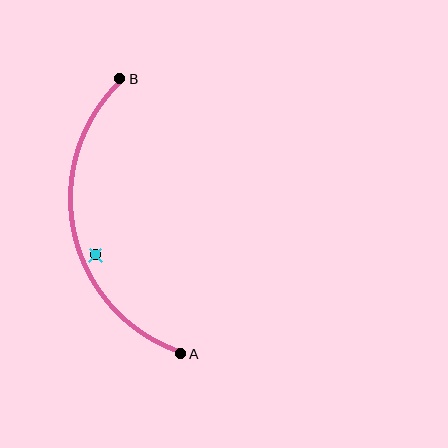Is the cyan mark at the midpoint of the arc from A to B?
No — the cyan mark does not lie on the arc at all. It sits slightly inside the curve.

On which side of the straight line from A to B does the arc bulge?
The arc bulges to the left of the straight line connecting A and B.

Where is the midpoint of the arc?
The arc midpoint is the point on the curve farthest from the straight line joining A and B. It sits to the left of that line.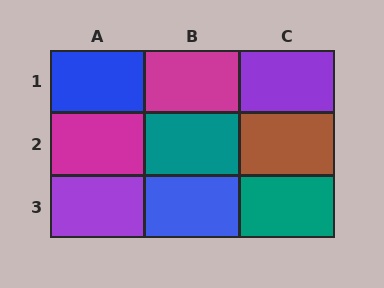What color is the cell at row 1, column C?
Purple.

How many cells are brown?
1 cell is brown.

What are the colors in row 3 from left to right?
Purple, blue, teal.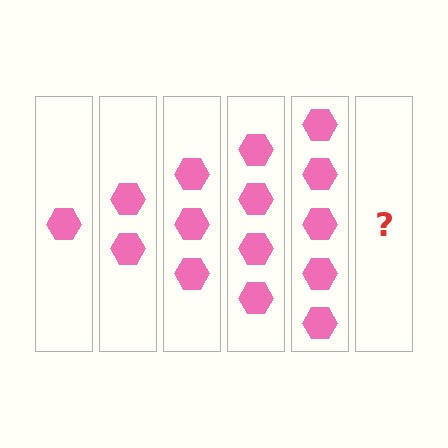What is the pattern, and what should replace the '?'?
The pattern is that each step adds one more hexagon. The '?' should be 6 hexagons.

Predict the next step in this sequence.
The next step is 6 hexagons.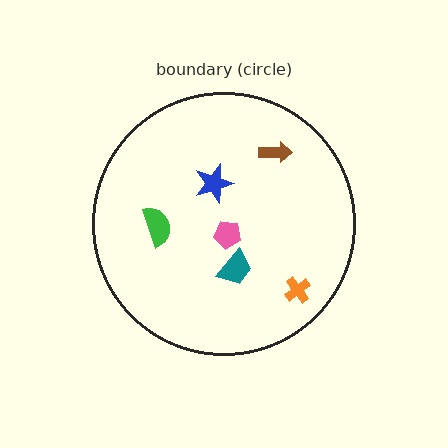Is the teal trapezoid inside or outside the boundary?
Inside.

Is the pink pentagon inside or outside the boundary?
Inside.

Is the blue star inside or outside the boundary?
Inside.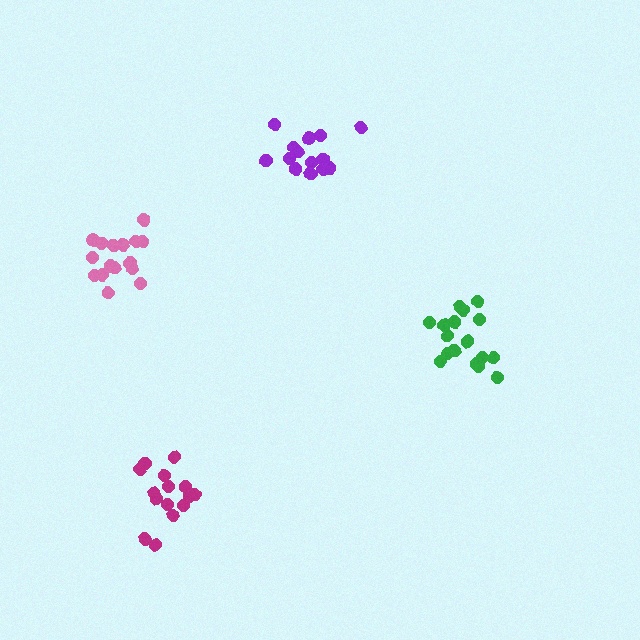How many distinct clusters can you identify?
There are 4 distinct clusters.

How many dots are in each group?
Group 1: 17 dots, Group 2: 15 dots, Group 3: 16 dots, Group 4: 14 dots (62 total).